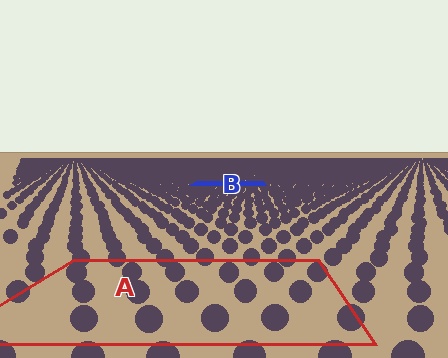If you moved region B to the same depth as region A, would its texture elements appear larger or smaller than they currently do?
They would appear larger. At a closer depth, the same texture elements are projected at a bigger on-screen size.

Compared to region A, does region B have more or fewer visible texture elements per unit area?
Region B has more texture elements per unit area — they are packed more densely because it is farther away.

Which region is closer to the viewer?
Region A is closer. The texture elements there are larger and more spread out.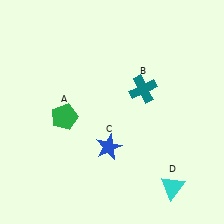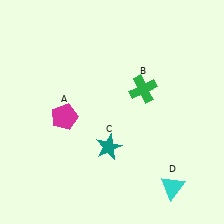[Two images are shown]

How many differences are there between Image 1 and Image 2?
There are 3 differences between the two images.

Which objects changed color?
A changed from green to magenta. B changed from teal to green. C changed from blue to teal.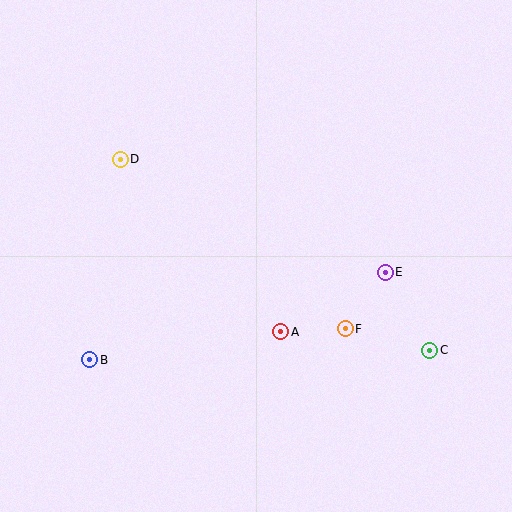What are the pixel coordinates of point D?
Point D is at (120, 159).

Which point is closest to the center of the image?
Point A at (281, 332) is closest to the center.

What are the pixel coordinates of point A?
Point A is at (281, 332).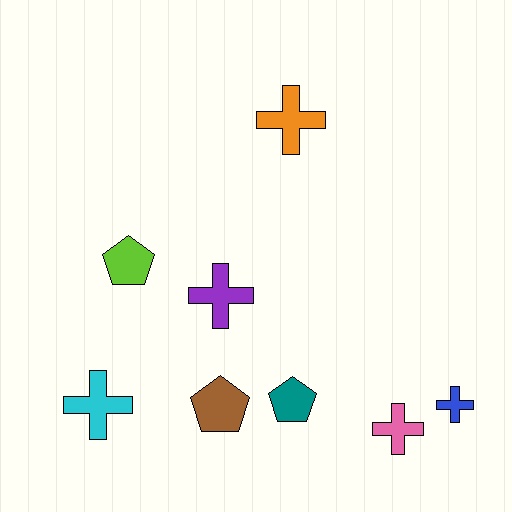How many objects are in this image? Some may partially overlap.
There are 8 objects.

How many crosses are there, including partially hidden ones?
There are 5 crosses.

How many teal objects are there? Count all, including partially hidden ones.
There is 1 teal object.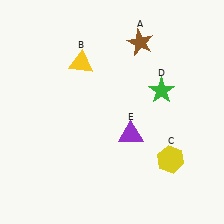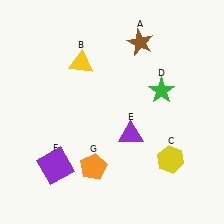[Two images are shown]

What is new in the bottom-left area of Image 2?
An orange pentagon (G) was added in the bottom-left area of Image 2.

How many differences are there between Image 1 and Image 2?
There are 2 differences between the two images.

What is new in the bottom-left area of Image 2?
A purple square (F) was added in the bottom-left area of Image 2.